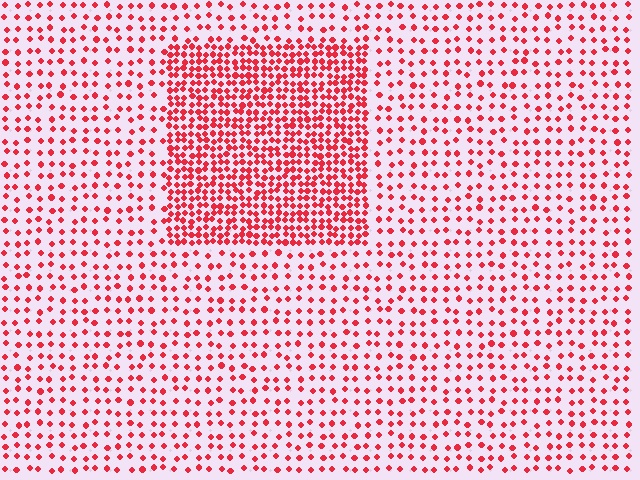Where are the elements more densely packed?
The elements are more densely packed inside the rectangle boundary.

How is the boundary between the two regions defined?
The boundary is defined by a change in element density (approximately 2.4x ratio). All elements are the same color, size, and shape.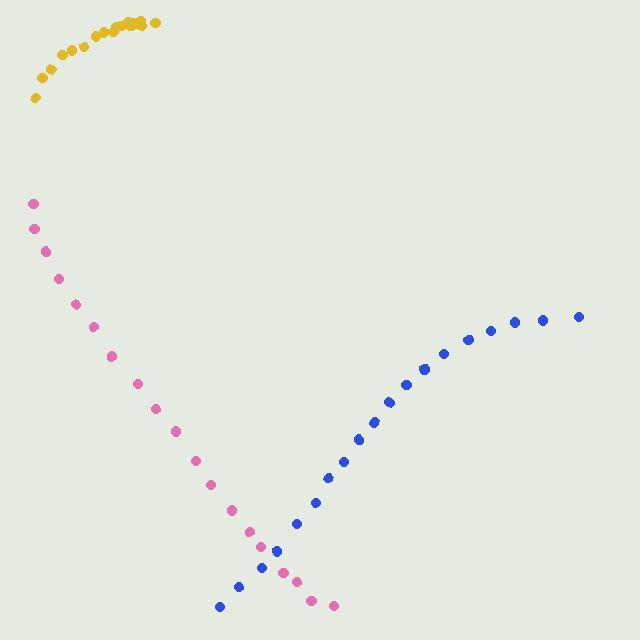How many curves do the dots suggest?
There are 3 distinct paths.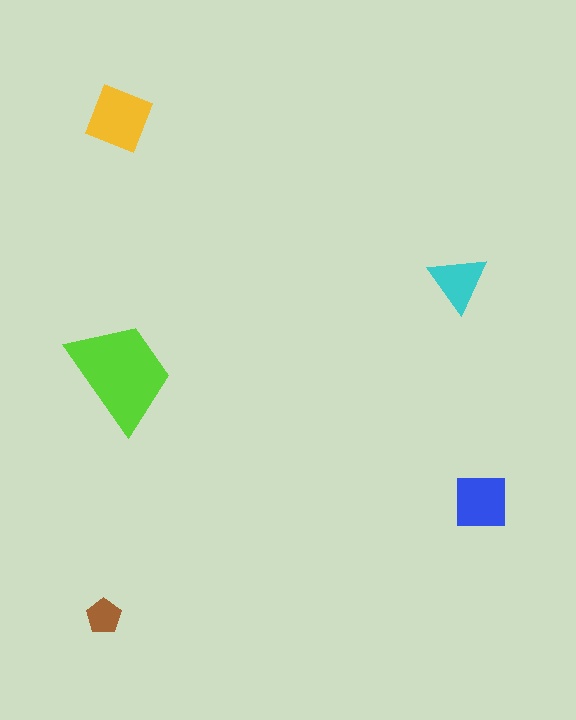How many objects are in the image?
There are 5 objects in the image.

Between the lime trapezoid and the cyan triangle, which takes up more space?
The lime trapezoid.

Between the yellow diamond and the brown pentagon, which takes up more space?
The yellow diamond.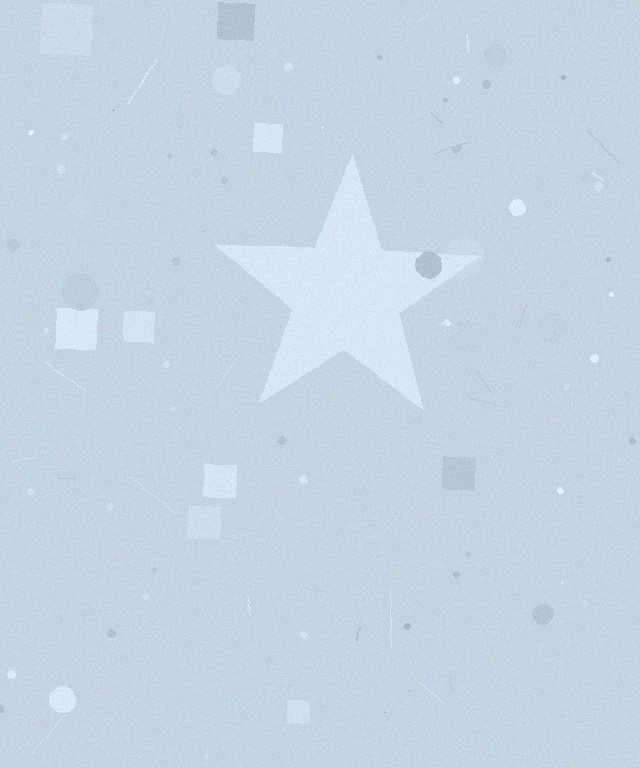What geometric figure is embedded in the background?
A star is embedded in the background.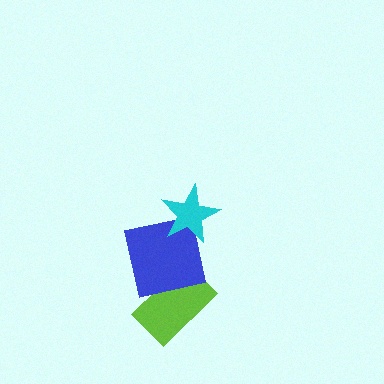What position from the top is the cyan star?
The cyan star is 1st from the top.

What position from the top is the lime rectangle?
The lime rectangle is 3rd from the top.